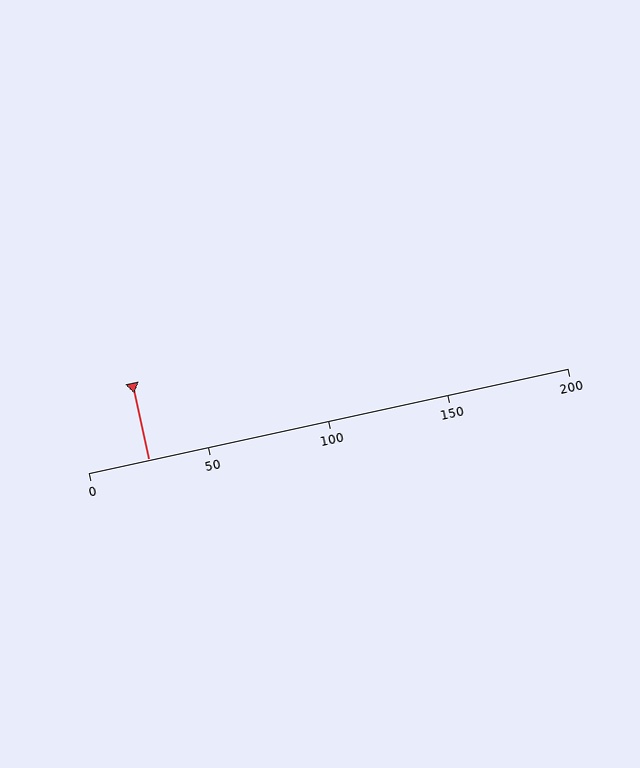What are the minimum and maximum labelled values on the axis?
The axis runs from 0 to 200.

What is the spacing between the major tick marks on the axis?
The major ticks are spaced 50 apart.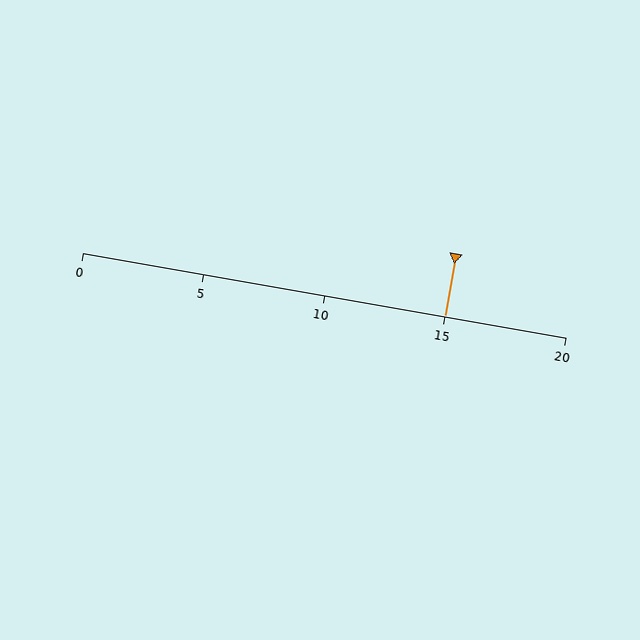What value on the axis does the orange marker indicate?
The marker indicates approximately 15.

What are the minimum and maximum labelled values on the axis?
The axis runs from 0 to 20.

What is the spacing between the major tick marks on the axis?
The major ticks are spaced 5 apart.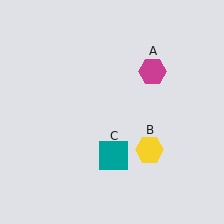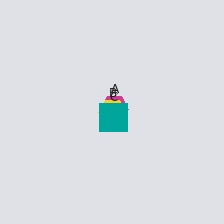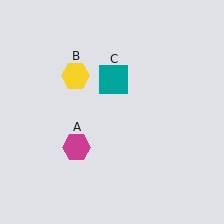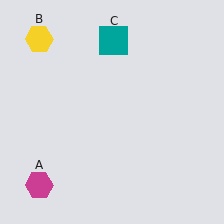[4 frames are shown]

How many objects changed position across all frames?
3 objects changed position: magenta hexagon (object A), yellow hexagon (object B), teal square (object C).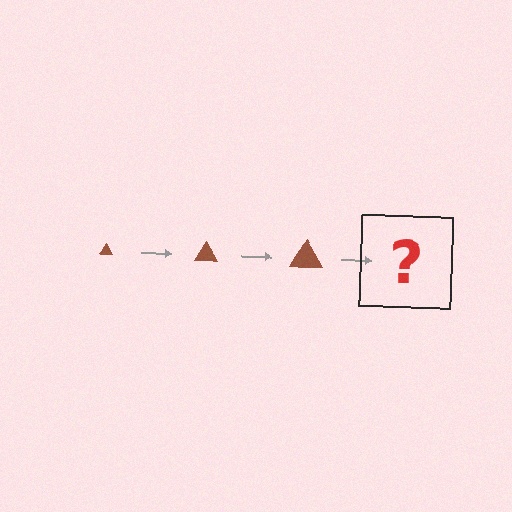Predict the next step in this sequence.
The next step is a brown triangle, larger than the previous one.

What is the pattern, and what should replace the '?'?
The pattern is that the triangle gets progressively larger each step. The '?' should be a brown triangle, larger than the previous one.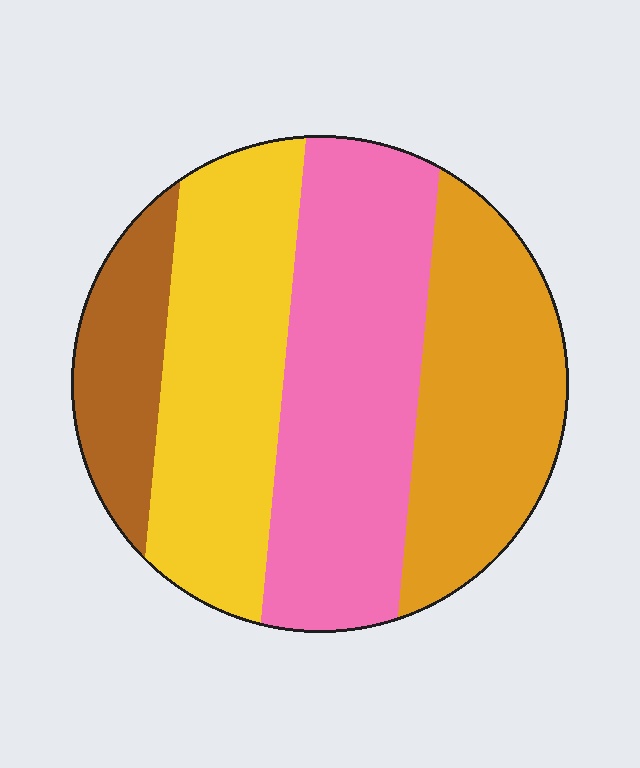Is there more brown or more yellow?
Yellow.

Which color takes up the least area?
Brown, at roughly 10%.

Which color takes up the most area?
Pink, at roughly 35%.